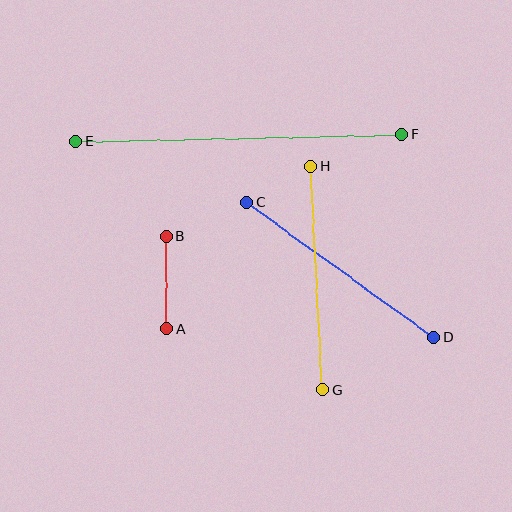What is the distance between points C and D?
The distance is approximately 231 pixels.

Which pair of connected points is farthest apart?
Points E and F are farthest apart.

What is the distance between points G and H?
The distance is approximately 224 pixels.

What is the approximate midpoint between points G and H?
The midpoint is at approximately (317, 278) pixels.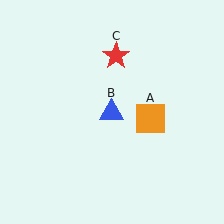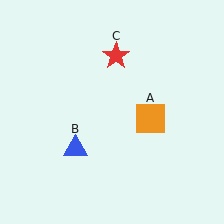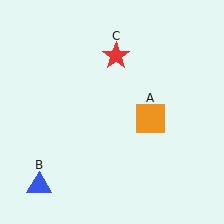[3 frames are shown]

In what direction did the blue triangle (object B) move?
The blue triangle (object B) moved down and to the left.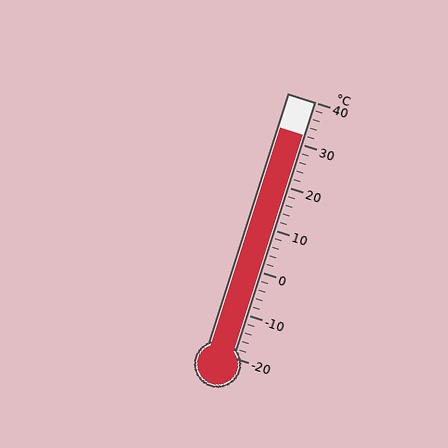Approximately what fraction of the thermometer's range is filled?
The thermometer is filled to approximately 85% of its range.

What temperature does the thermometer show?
The thermometer shows approximately 32°C.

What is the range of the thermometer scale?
The thermometer scale ranges from -20°C to 40°C.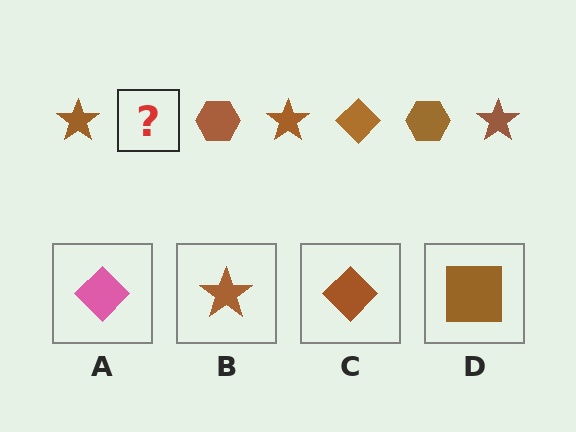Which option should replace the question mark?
Option C.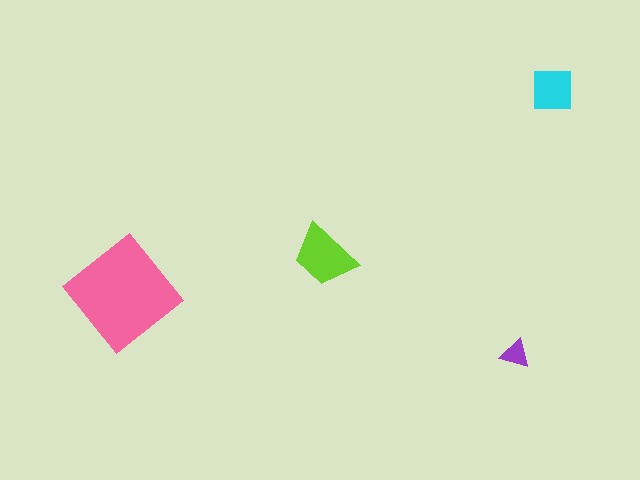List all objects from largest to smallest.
The pink diamond, the lime trapezoid, the cyan square, the purple triangle.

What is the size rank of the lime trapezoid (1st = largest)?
2nd.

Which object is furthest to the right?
The cyan square is rightmost.